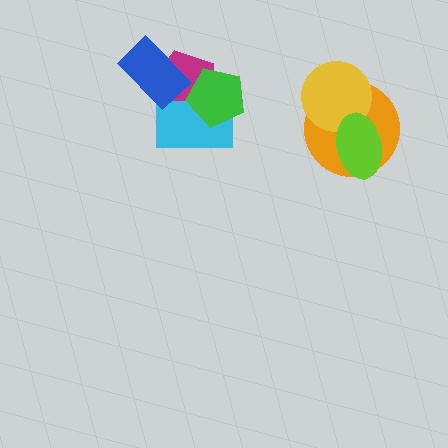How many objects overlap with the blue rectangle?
1 object overlaps with the blue rectangle.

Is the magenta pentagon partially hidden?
Yes, it is partially covered by another shape.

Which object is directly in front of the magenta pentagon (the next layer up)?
The cyan rectangle is directly in front of the magenta pentagon.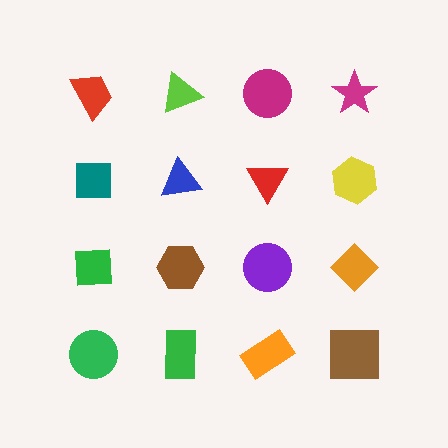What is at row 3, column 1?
A green square.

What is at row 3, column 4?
An orange diamond.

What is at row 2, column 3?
A red triangle.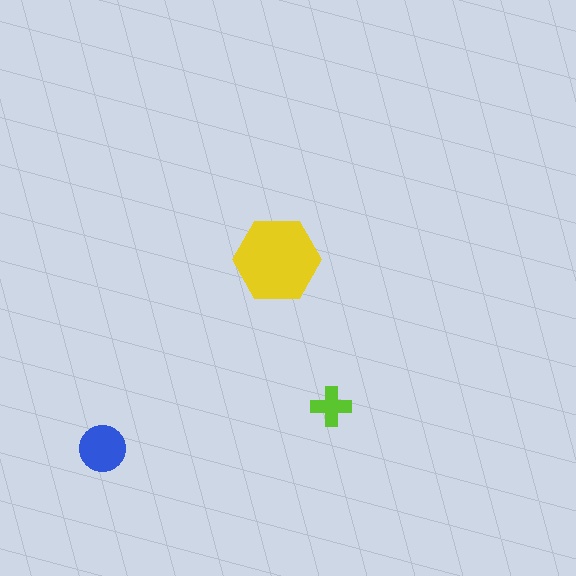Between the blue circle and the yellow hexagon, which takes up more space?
The yellow hexagon.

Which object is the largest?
The yellow hexagon.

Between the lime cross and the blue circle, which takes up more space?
The blue circle.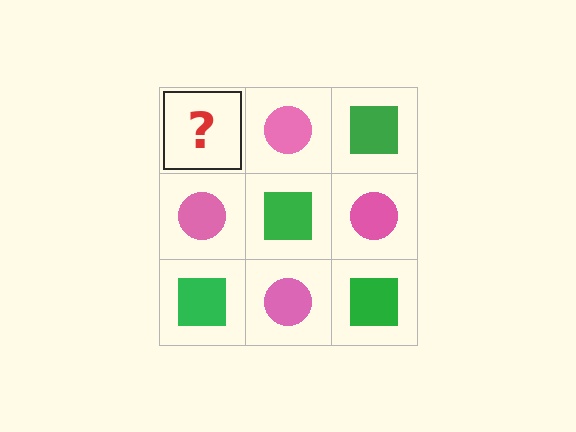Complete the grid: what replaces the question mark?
The question mark should be replaced with a green square.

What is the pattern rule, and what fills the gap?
The rule is that it alternates green square and pink circle in a checkerboard pattern. The gap should be filled with a green square.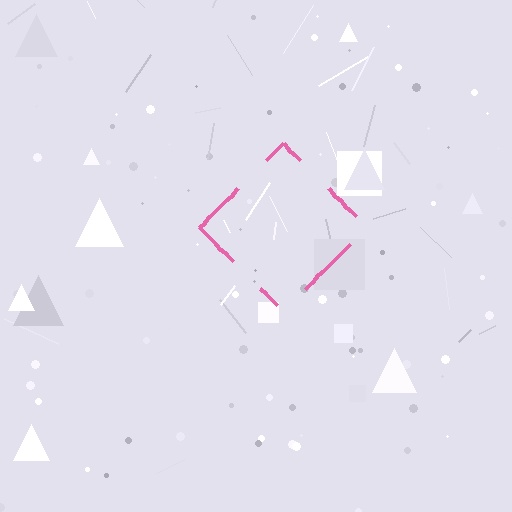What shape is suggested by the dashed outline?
The dashed outline suggests a diamond.